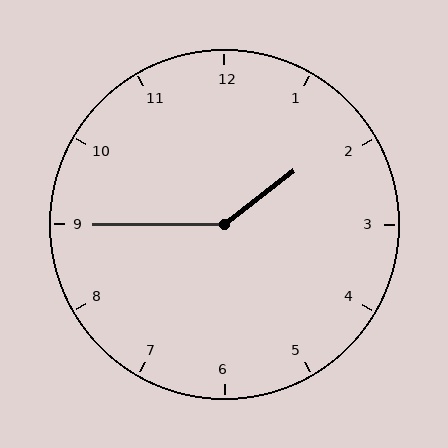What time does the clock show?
1:45.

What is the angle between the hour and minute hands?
Approximately 142 degrees.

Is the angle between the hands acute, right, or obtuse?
It is obtuse.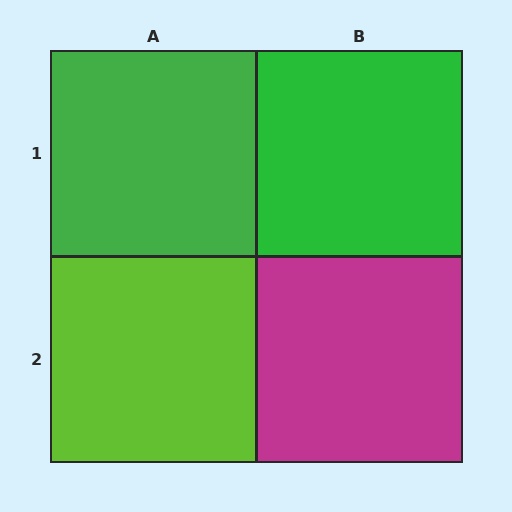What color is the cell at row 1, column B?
Green.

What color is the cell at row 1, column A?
Green.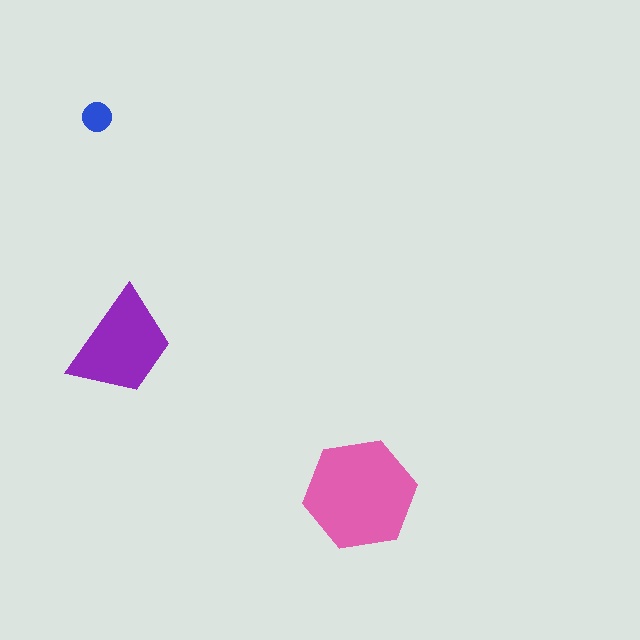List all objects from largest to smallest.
The pink hexagon, the purple trapezoid, the blue circle.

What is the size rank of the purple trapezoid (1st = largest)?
2nd.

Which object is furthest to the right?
The pink hexagon is rightmost.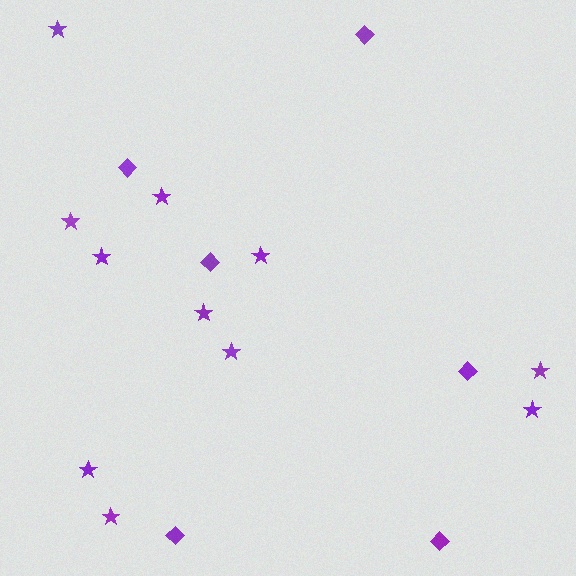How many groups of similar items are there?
There are 2 groups: one group of stars (11) and one group of diamonds (6).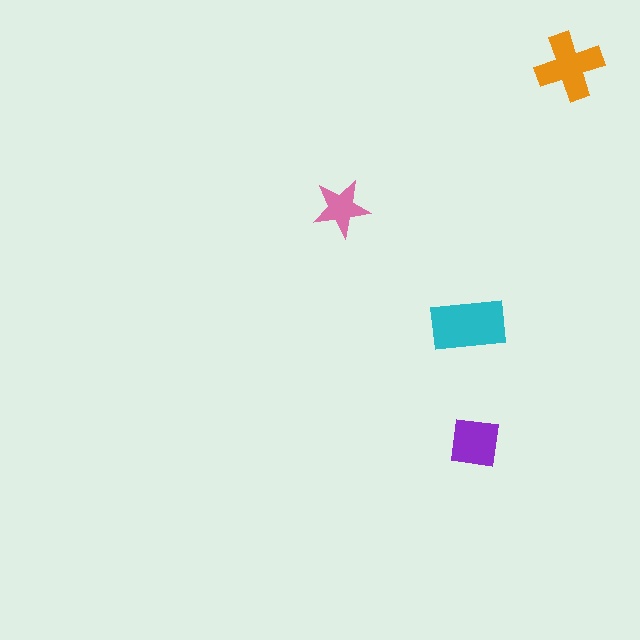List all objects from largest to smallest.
The cyan rectangle, the orange cross, the purple square, the pink star.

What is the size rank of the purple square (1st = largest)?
3rd.